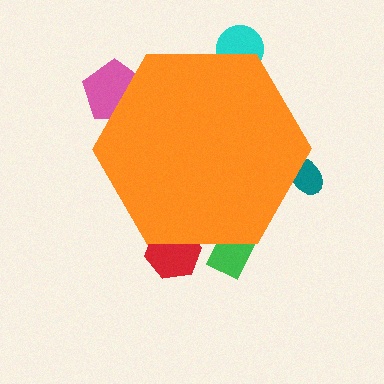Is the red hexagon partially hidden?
Yes, the red hexagon is partially hidden behind the orange hexagon.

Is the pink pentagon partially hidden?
Yes, the pink pentagon is partially hidden behind the orange hexagon.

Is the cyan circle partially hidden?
Yes, the cyan circle is partially hidden behind the orange hexagon.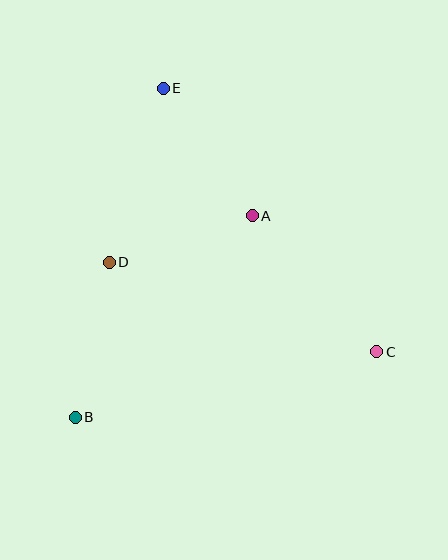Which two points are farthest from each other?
Points B and E are farthest from each other.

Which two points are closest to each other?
Points A and D are closest to each other.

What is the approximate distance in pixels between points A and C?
The distance between A and C is approximately 184 pixels.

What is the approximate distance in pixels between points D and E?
The distance between D and E is approximately 182 pixels.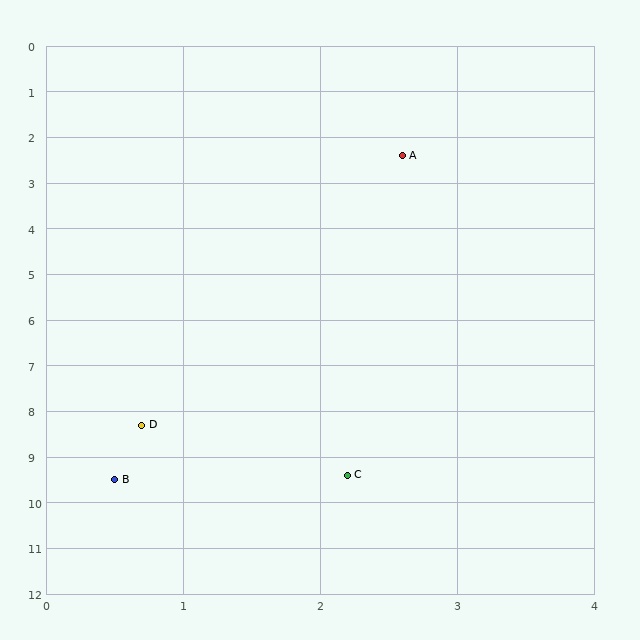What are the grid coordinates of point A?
Point A is at approximately (2.6, 2.4).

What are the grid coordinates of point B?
Point B is at approximately (0.5, 9.5).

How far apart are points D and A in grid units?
Points D and A are about 6.2 grid units apart.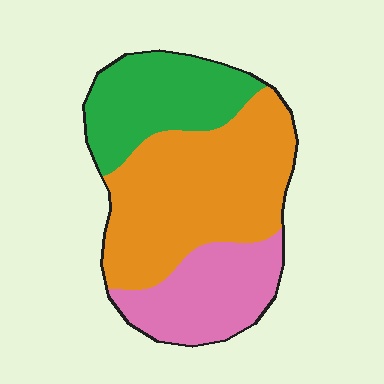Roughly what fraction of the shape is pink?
Pink takes up about one quarter (1/4) of the shape.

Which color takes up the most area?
Orange, at roughly 50%.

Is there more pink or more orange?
Orange.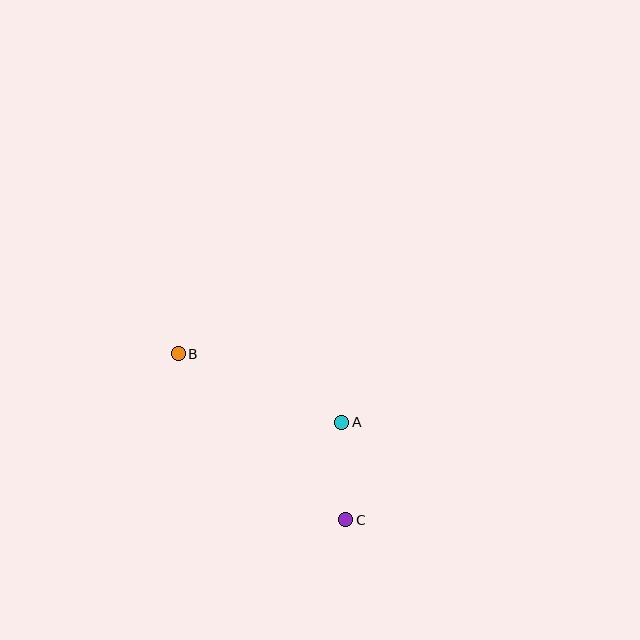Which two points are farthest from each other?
Points B and C are farthest from each other.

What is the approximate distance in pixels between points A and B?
The distance between A and B is approximately 177 pixels.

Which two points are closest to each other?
Points A and C are closest to each other.